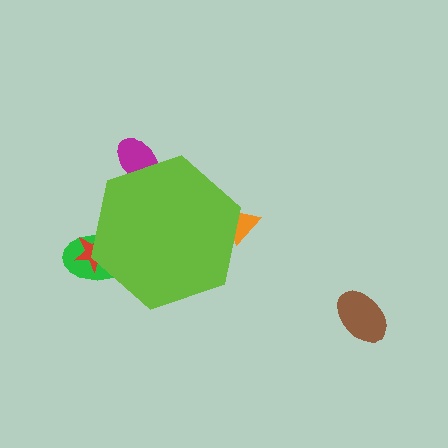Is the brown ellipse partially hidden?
No, the brown ellipse is fully visible.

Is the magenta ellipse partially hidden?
Yes, the magenta ellipse is partially hidden behind the lime hexagon.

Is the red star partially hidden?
Yes, the red star is partially hidden behind the lime hexagon.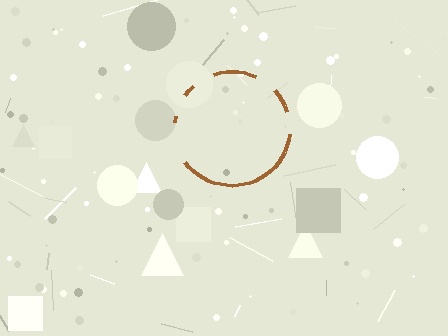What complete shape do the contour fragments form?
The contour fragments form a circle.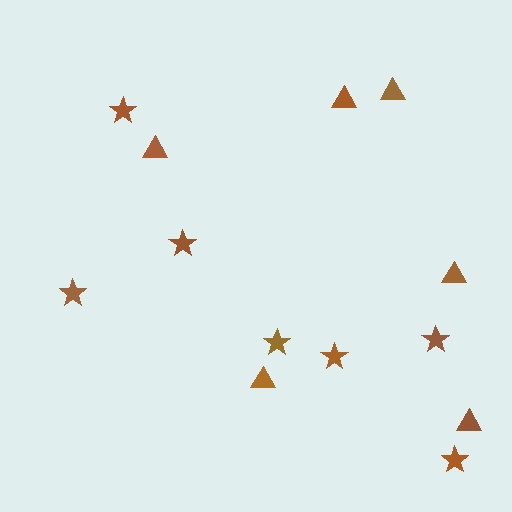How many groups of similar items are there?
There are 2 groups: one group of stars (7) and one group of triangles (6).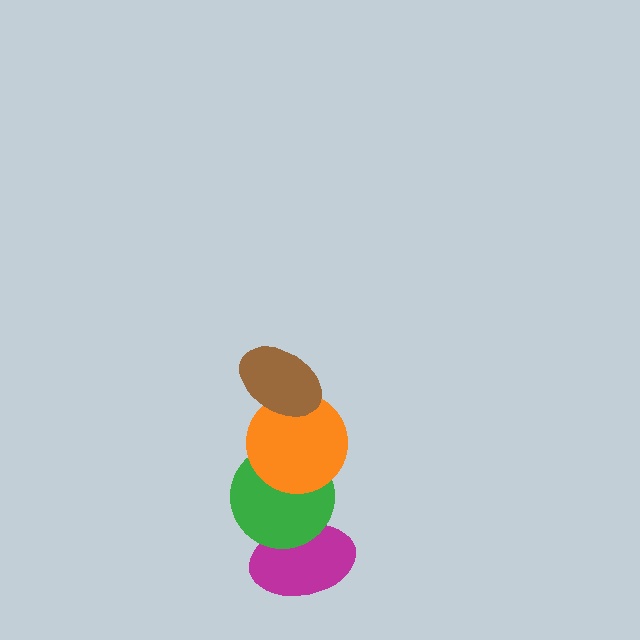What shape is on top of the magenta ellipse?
The green circle is on top of the magenta ellipse.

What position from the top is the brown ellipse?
The brown ellipse is 1st from the top.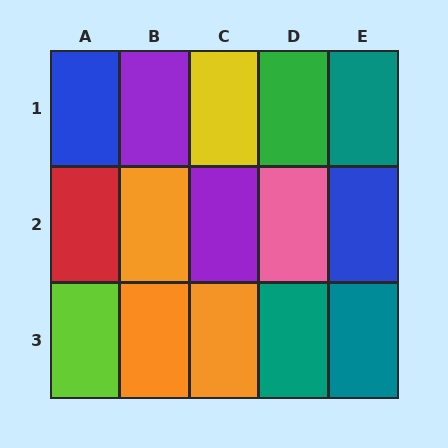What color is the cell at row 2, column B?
Orange.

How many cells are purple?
2 cells are purple.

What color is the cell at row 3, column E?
Teal.